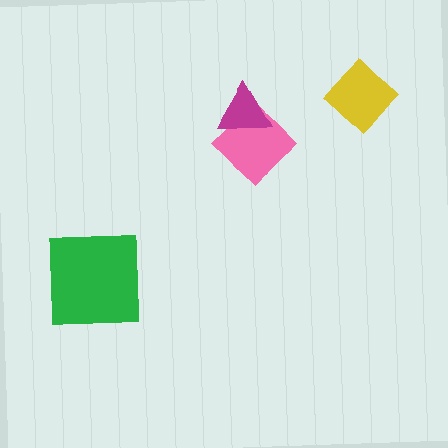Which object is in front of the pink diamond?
The magenta triangle is in front of the pink diamond.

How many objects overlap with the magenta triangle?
1 object overlaps with the magenta triangle.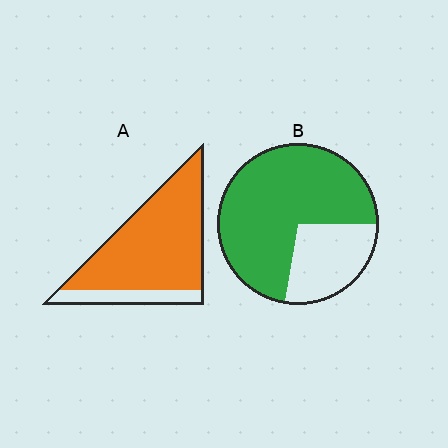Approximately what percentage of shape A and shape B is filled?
A is approximately 80% and B is approximately 70%.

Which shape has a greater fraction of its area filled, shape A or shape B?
Shape A.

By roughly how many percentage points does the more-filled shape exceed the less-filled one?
By roughly 10 percentage points (A over B).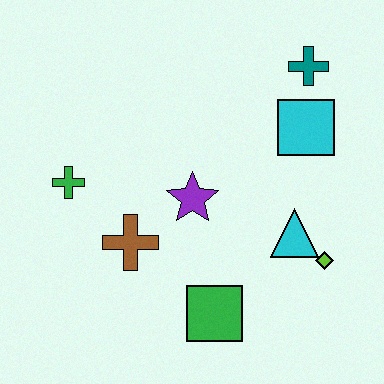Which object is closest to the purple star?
The brown cross is closest to the purple star.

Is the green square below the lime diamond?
Yes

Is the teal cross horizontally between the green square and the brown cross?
No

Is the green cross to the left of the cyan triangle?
Yes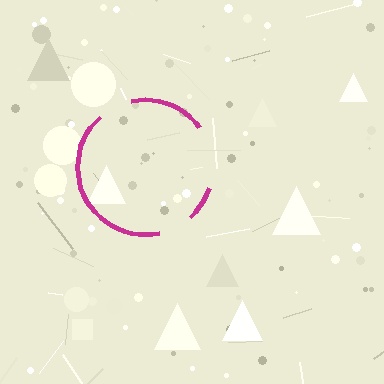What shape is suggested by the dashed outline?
The dashed outline suggests a circle.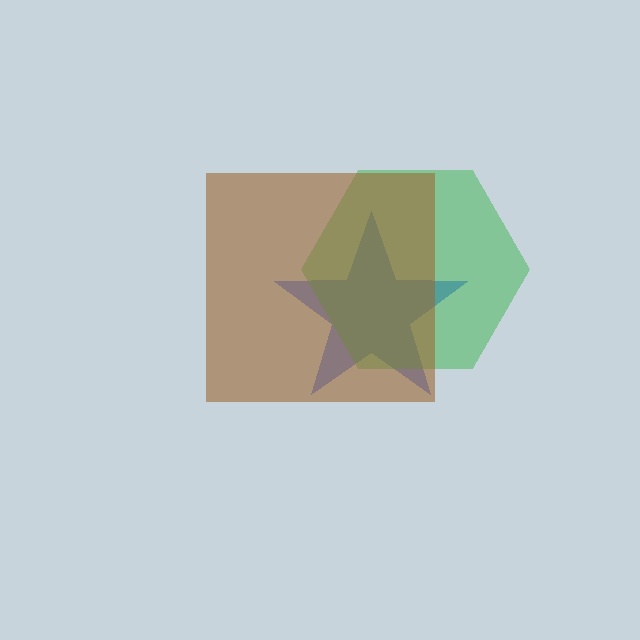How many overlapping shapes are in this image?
There are 3 overlapping shapes in the image.